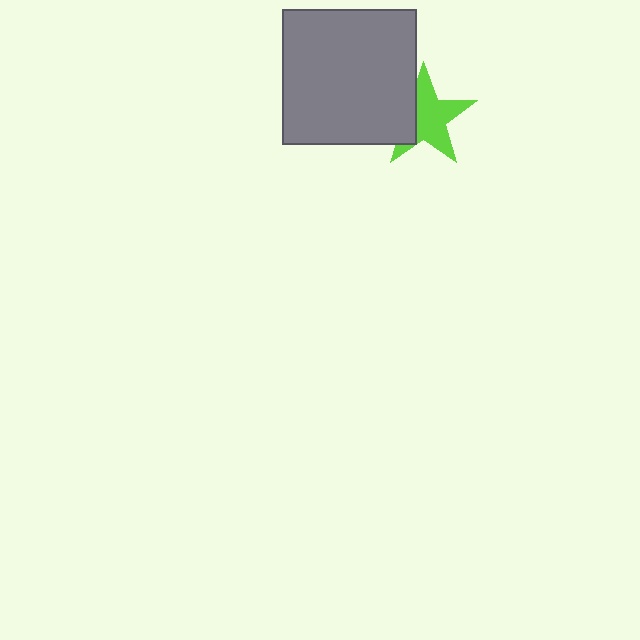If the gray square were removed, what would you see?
You would see the complete lime star.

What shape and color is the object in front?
The object in front is a gray square.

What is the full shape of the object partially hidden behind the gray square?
The partially hidden object is a lime star.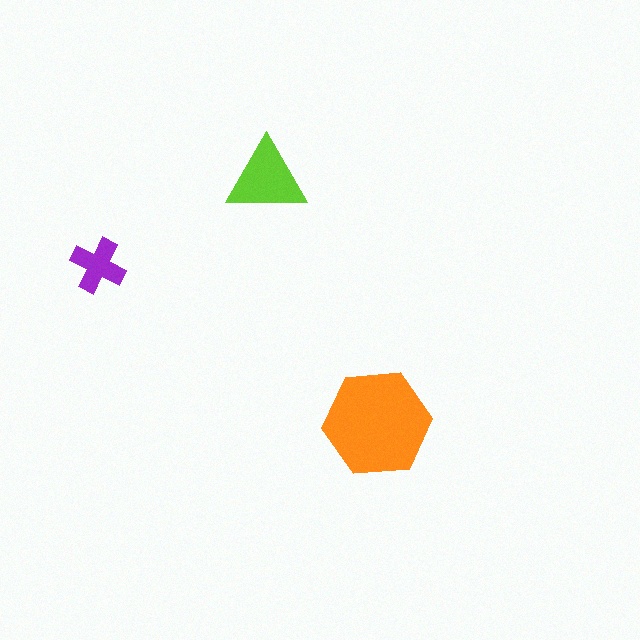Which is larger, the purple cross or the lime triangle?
The lime triangle.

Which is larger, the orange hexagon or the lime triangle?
The orange hexagon.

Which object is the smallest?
The purple cross.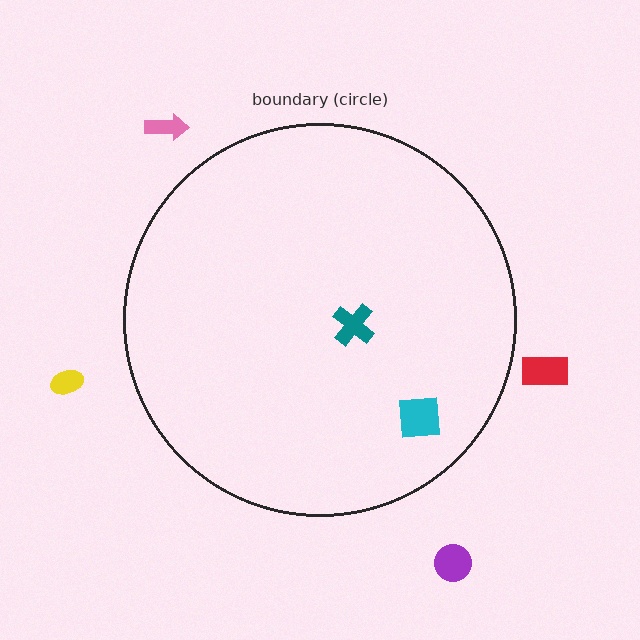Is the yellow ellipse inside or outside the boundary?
Outside.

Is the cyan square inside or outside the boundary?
Inside.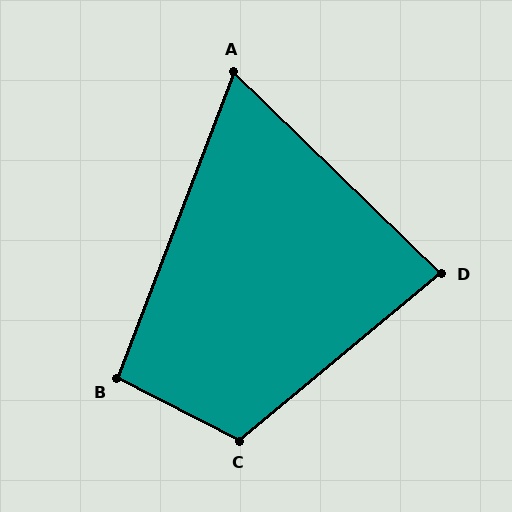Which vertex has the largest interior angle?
C, at approximately 113 degrees.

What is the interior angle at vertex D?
Approximately 84 degrees (acute).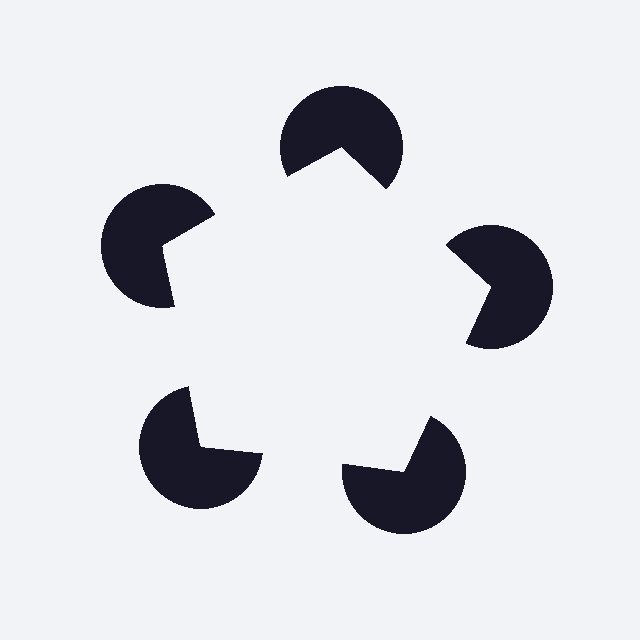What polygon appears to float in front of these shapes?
An illusory pentagon — its edges are inferred from the aligned wedge cuts in the pac-man discs, not physically drawn.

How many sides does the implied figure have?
5 sides.